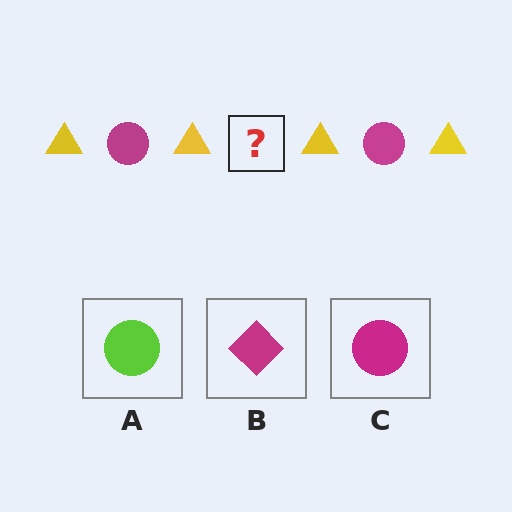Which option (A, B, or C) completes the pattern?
C.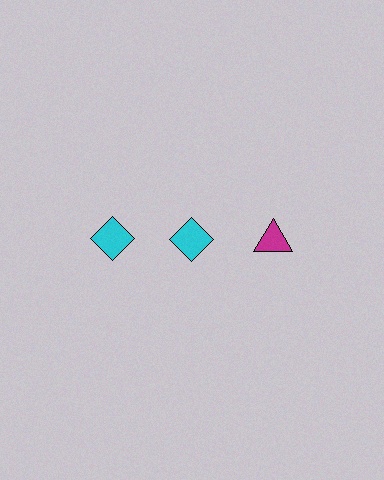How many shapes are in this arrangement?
There are 3 shapes arranged in a grid pattern.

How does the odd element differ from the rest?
It differs in both color (magenta instead of cyan) and shape (triangle instead of diamond).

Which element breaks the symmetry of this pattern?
The magenta triangle in the top row, center column breaks the symmetry. All other shapes are cyan diamonds.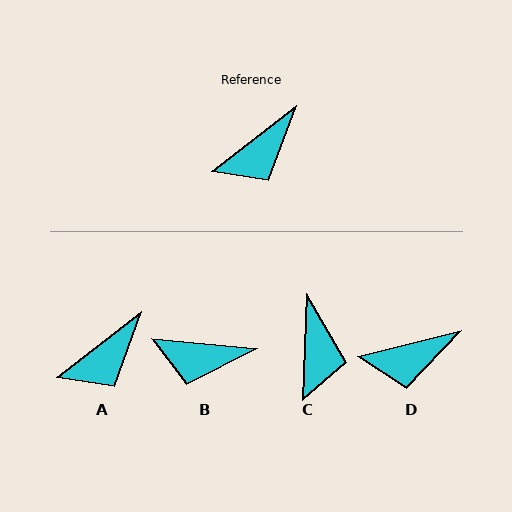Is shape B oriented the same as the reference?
No, it is off by about 43 degrees.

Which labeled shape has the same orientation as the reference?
A.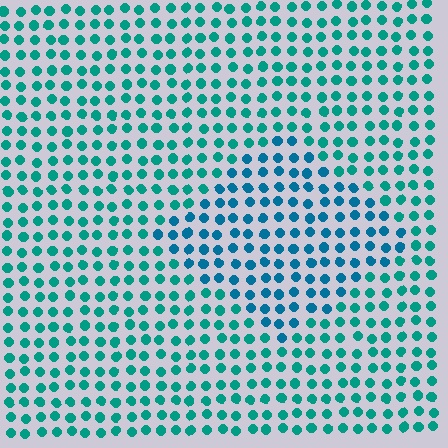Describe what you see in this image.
The image is filled with small teal elements in a uniform arrangement. A diamond-shaped region is visible where the elements are tinted to a slightly different hue, forming a subtle color boundary.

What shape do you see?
I see a diamond.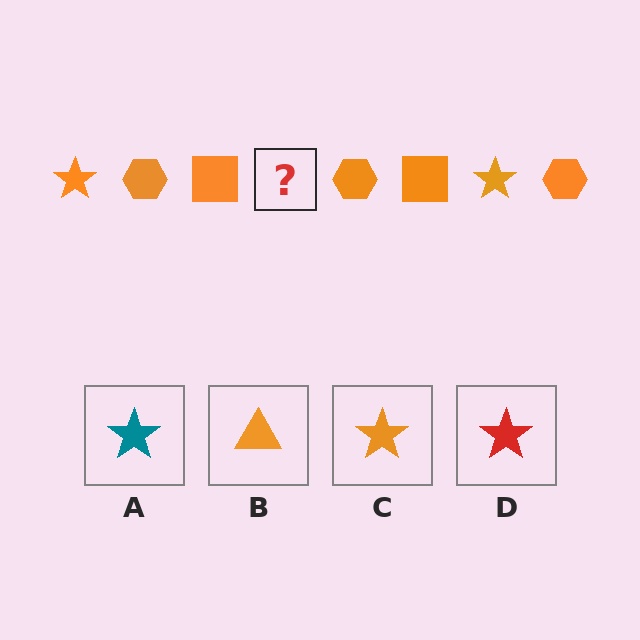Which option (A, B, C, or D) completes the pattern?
C.